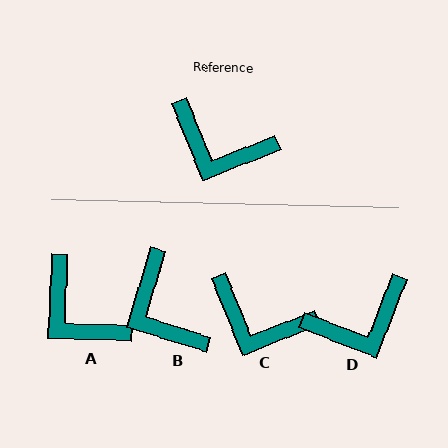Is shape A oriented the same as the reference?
No, it is off by about 24 degrees.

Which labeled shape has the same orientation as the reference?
C.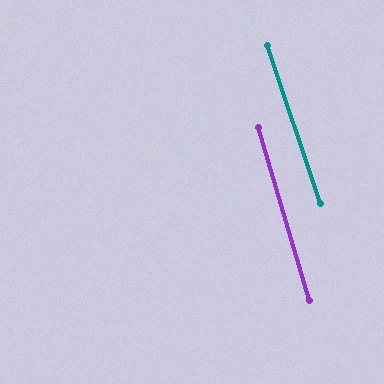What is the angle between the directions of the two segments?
Approximately 2 degrees.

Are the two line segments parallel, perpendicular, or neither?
Parallel — their directions differ by only 1.9°.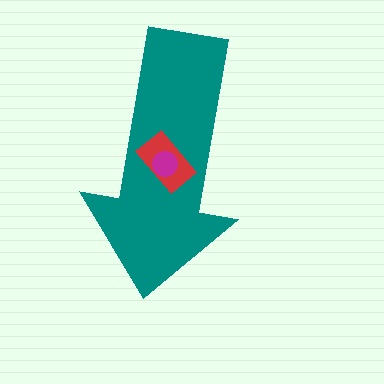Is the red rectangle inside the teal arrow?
Yes.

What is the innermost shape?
The magenta circle.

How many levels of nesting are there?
3.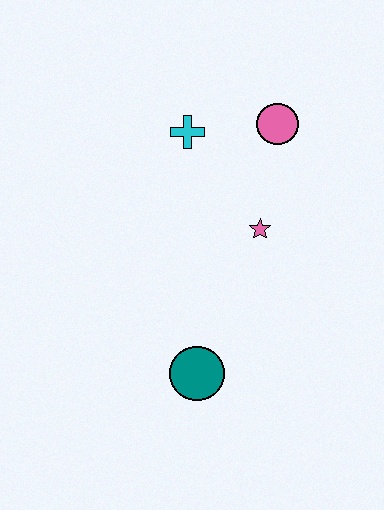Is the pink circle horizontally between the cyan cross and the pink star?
No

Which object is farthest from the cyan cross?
The teal circle is farthest from the cyan cross.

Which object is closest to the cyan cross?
The pink circle is closest to the cyan cross.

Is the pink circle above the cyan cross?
Yes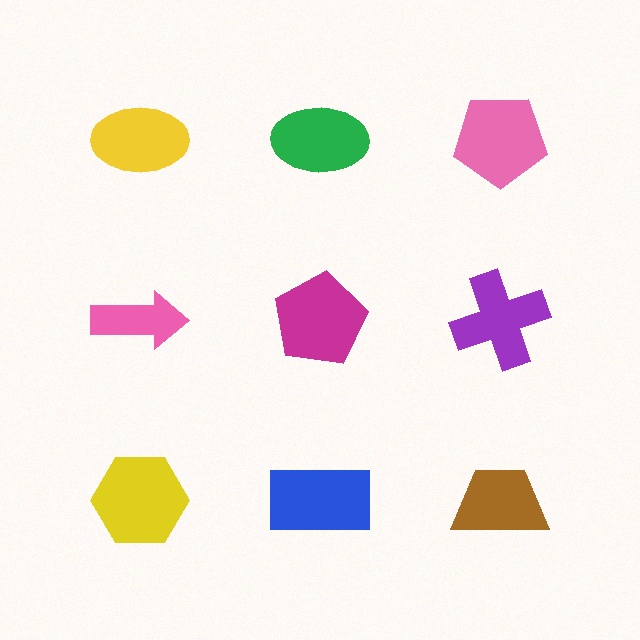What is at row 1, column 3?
A pink pentagon.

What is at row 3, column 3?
A brown trapezoid.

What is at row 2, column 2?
A magenta pentagon.